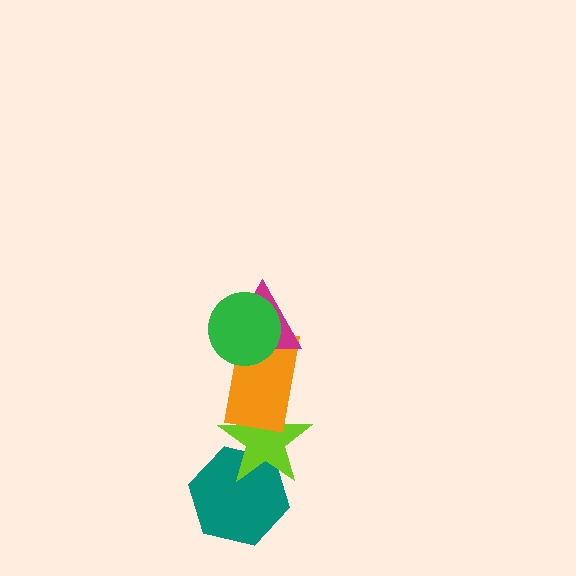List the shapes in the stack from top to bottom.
From top to bottom: the green circle, the magenta triangle, the orange rectangle, the lime star, the teal hexagon.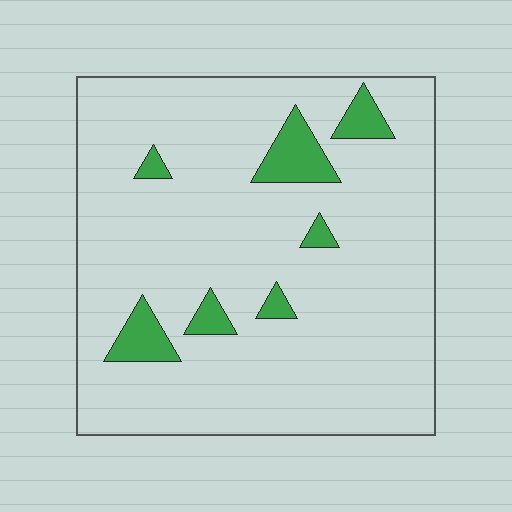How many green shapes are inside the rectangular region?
7.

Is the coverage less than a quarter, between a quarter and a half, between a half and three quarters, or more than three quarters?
Less than a quarter.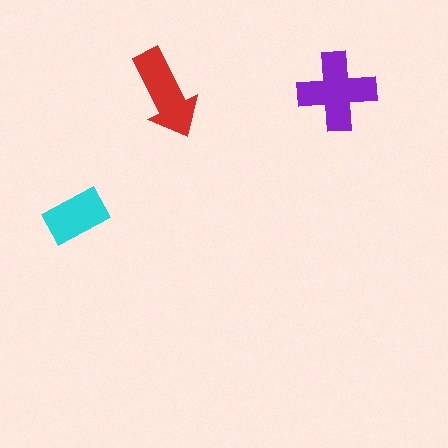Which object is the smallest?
The cyan rectangle.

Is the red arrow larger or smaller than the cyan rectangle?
Larger.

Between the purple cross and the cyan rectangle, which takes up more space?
The purple cross.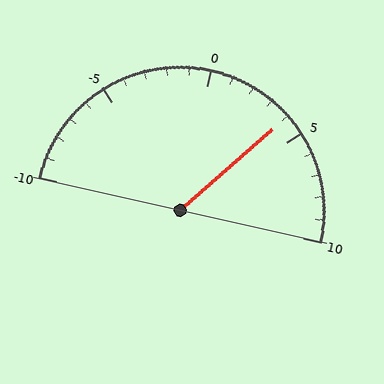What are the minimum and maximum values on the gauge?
The gauge ranges from -10 to 10.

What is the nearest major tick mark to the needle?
The nearest major tick mark is 5.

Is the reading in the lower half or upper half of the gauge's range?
The reading is in the upper half of the range (-10 to 10).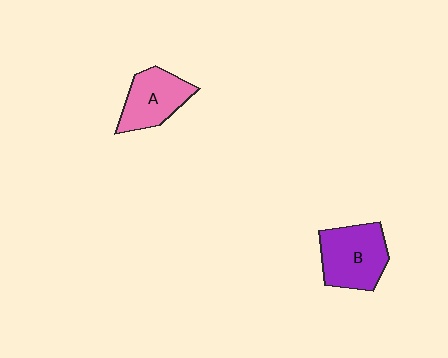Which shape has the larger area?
Shape B (purple).